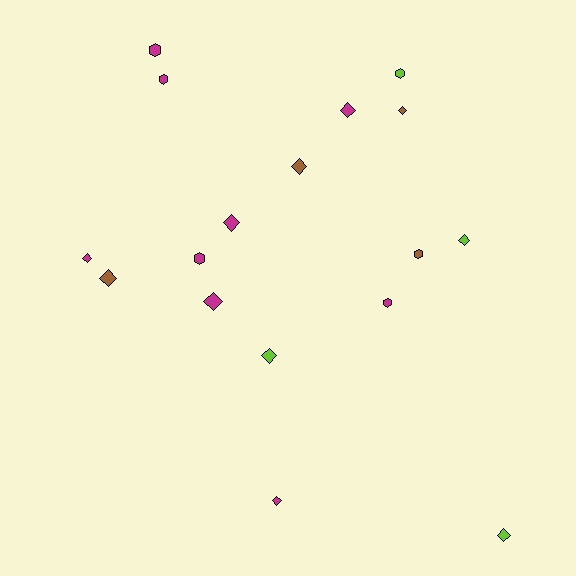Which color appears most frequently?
Magenta, with 9 objects.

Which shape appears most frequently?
Diamond, with 11 objects.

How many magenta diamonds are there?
There are 5 magenta diamonds.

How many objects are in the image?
There are 17 objects.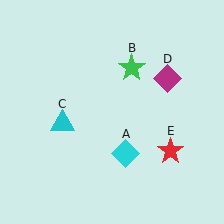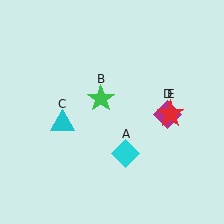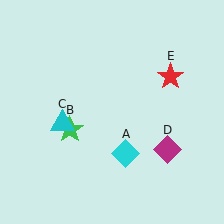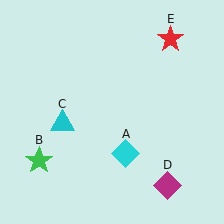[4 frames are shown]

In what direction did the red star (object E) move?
The red star (object E) moved up.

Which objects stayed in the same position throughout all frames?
Cyan diamond (object A) and cyan triangle (object C) remained stationary.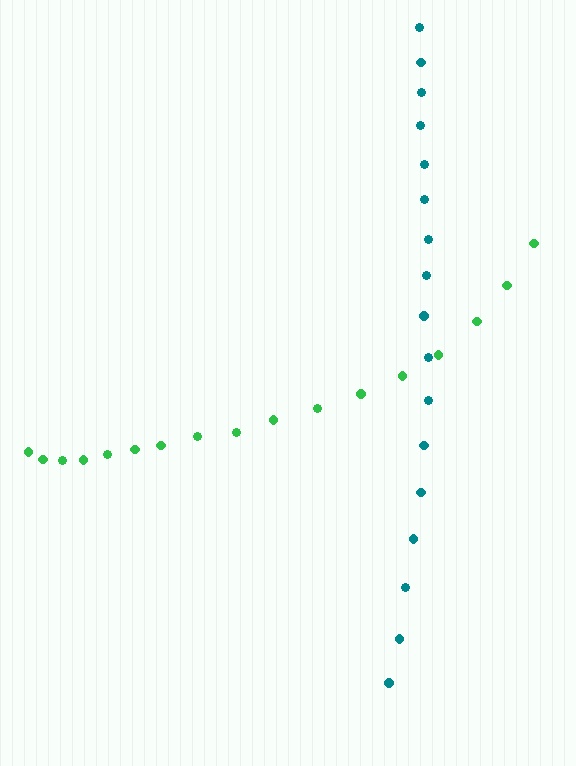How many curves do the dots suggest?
There are 2 distinct paths.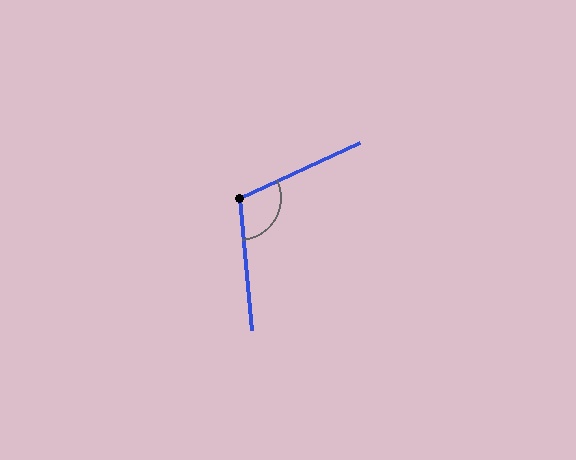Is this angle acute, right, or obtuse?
It is obtuse.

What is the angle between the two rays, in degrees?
Approximately 110 degrees.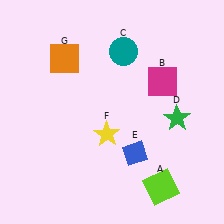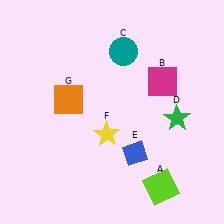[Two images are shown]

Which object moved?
The orange square (G) moved down.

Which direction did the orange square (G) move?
The orange square (G) moved down.